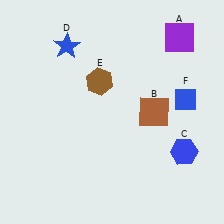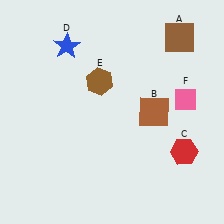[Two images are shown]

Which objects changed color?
A changed from purple to brown. C changed from blue to red. F changed from blue to pink.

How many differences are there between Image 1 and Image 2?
There are 3 differences between the two images.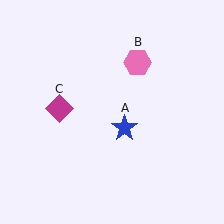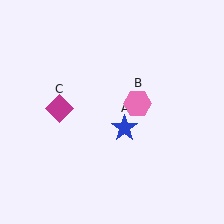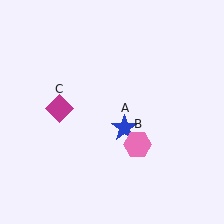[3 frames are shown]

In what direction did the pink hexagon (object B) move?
The pink hexagon (object B) moved down.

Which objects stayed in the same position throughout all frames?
Blue star (object A) and magenta diamond (object C) remained stationary.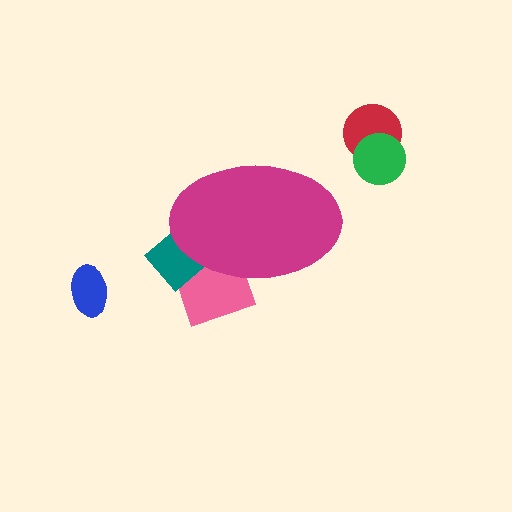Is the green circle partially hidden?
No, the green circle is fully visible.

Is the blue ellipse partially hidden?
No, the blue ellipse is fully visible.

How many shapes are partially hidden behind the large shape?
2 shapes are partially hidden.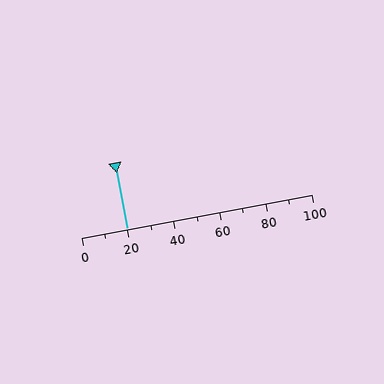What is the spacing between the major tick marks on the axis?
The major ticks are spaced 20 apart.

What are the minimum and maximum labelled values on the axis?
The axis runs from 0 to 100.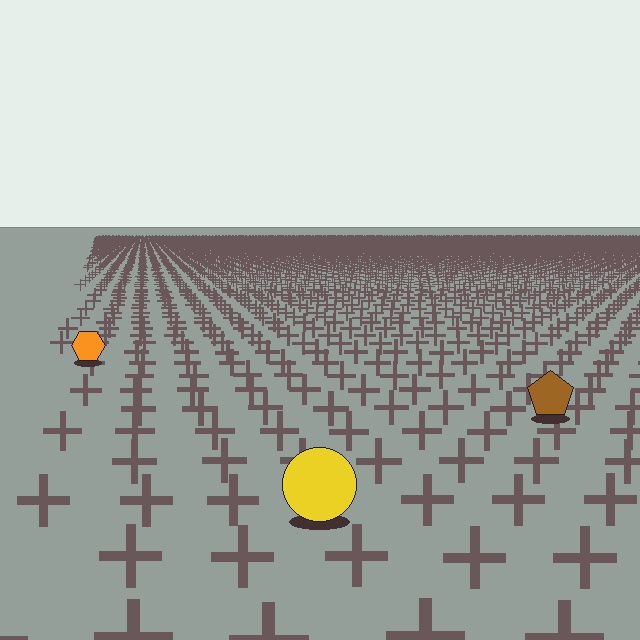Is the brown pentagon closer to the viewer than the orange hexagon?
Yes. The brown pentagon is closer — you can tell from the texture gradient: the ground texture is coarser near it.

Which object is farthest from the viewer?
The orange hexagon is farthest from the viewer. It appears smaller and the ground texture around it is denser.